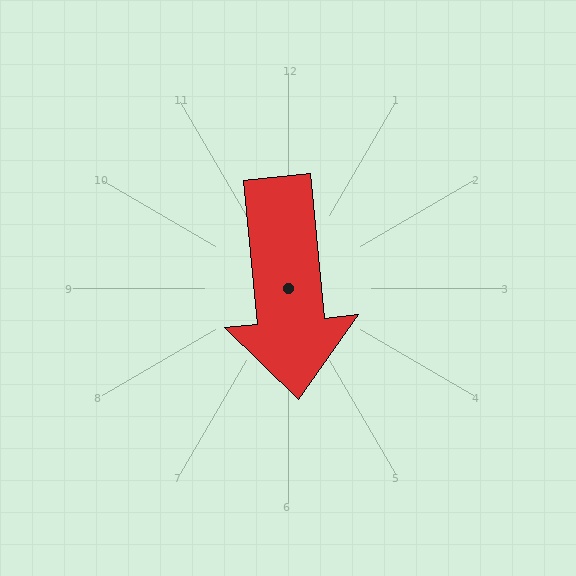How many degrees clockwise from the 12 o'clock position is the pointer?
Approximately 174 degrees.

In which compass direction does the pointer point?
South.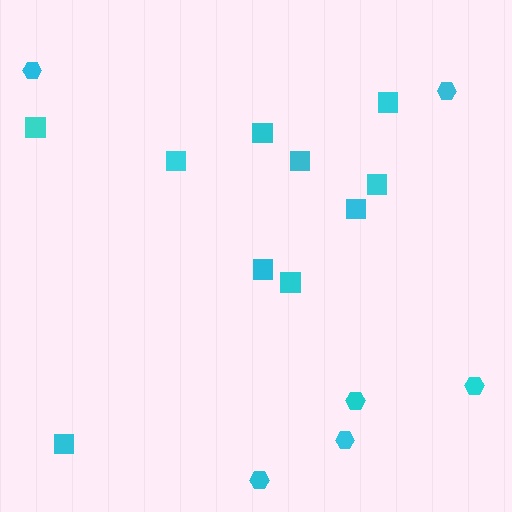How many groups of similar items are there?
There are 2 groups: one group of squares (10) and one group of hexagons (6).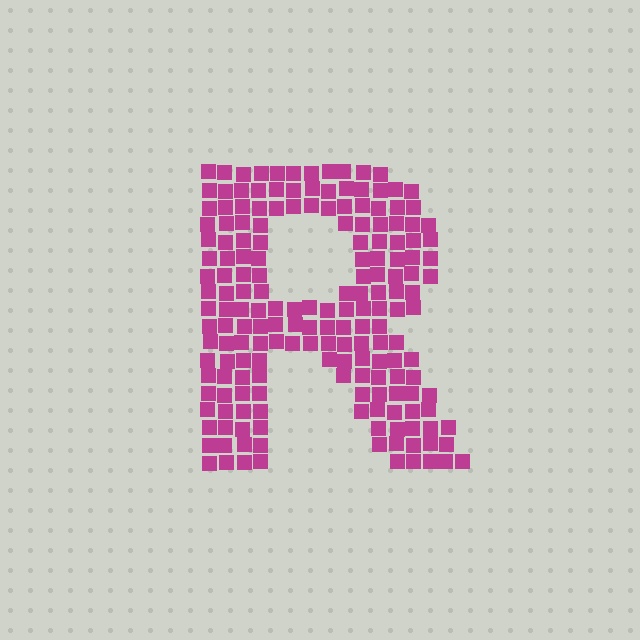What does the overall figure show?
The overall figure shows the letter R.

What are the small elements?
The small elements are squares.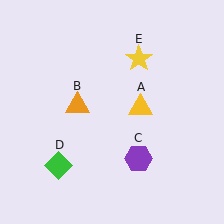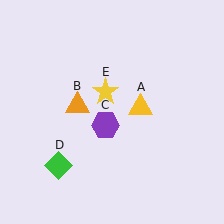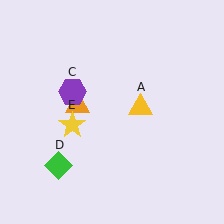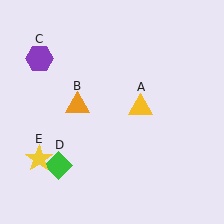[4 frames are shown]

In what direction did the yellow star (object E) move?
The yellow star (object E) moved down and to the left.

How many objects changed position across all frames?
2 objects changed position: purple hexagon (object C), yellow star (object E).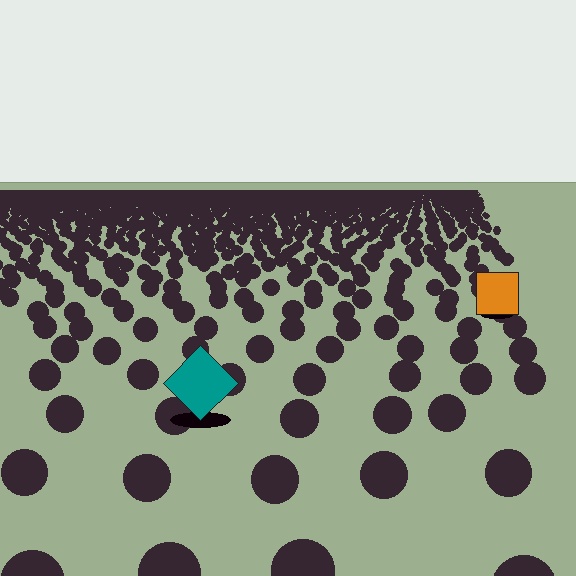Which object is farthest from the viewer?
The orange square is farthest from the viewer. It appears smaller and the ground texture around it is denser.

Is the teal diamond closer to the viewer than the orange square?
Yes. The teal diamond is closer — you can tell from the texture gradient: the ground texture is coarser near it.